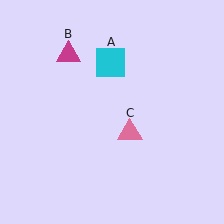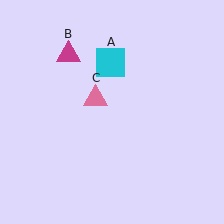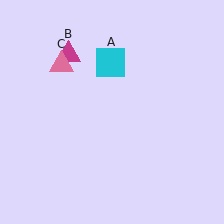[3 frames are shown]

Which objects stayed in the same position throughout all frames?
Cyan square (object A) and magenta triangle (object B) remained stationary.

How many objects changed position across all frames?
1 object changed position: pink triangle (object C).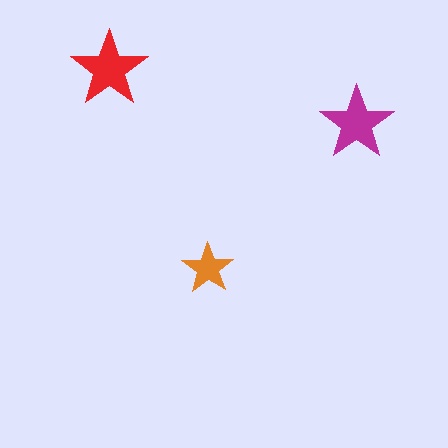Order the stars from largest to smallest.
the red one, the magenta one, the orange one.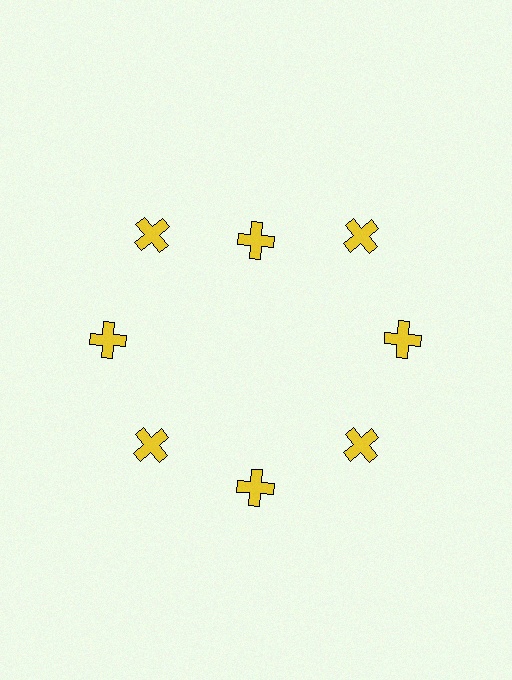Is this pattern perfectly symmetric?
No. The 8 yellow crosses are arranged in a ring, but one element near the 12 o'clock position is pulled inward toward the center, breaking the 8-fold rotational symmetry.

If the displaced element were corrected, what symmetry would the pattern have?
It would have 8-fold rotational symmetry — the pattern would map onto itself every 45 degrees.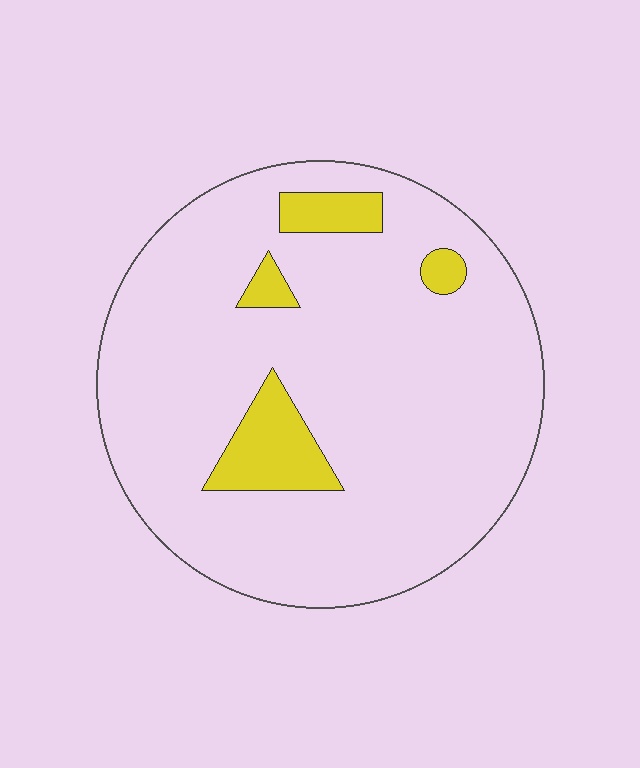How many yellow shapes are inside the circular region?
4.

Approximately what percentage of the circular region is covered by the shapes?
Approximately 10%.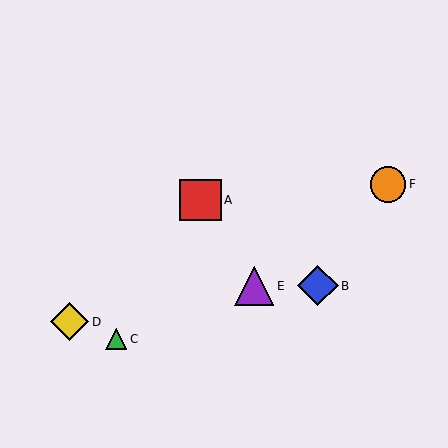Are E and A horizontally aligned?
No, E is at y≈286 and A is at y≈200.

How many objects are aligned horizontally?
2 objects (B, E) are aligned horizontally.